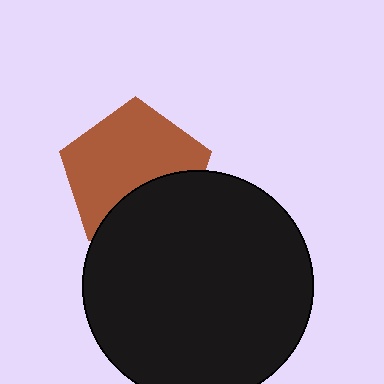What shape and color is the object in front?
The object in front is a black circle.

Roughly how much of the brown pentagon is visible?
Most of it is visible (roughly 66%).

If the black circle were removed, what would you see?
You would see the complete brown pentagon.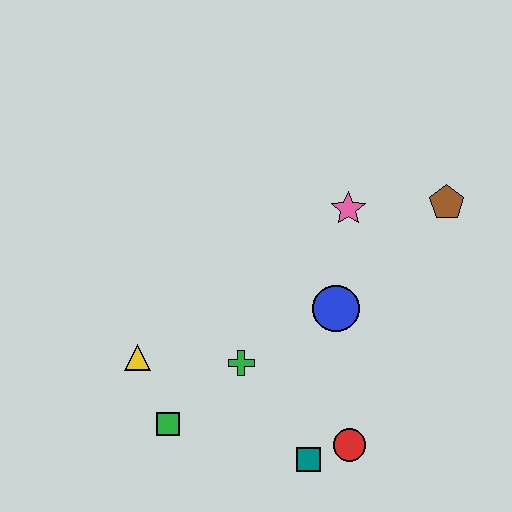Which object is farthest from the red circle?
The brown pentagon is farthest from the red circle.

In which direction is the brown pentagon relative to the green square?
The brown pentagon is to the right of the green square.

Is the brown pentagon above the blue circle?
Yes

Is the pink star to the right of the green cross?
Yes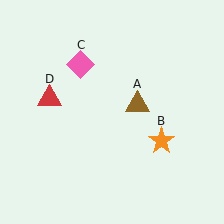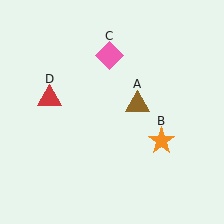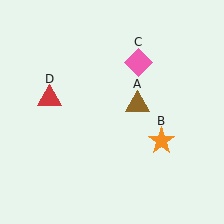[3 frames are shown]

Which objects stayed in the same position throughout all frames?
Brown triangle (object A) and orange star (object B) and red triangle (object D) remained stationary.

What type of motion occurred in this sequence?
The pink diamond (object C) rotated clockwise around the center of the scene.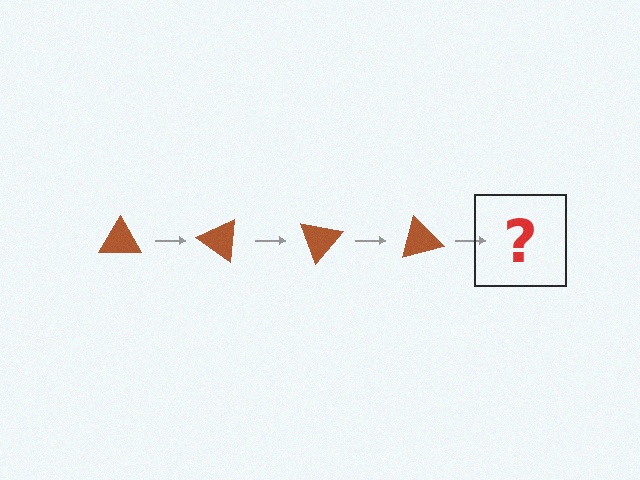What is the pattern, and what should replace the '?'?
The pattern is that the triangle rotates 35 degrees each step. The '?' should be a brown triangle rotated 140 degrees.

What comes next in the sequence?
The next element should be a brown triangle rotated 140 degrees.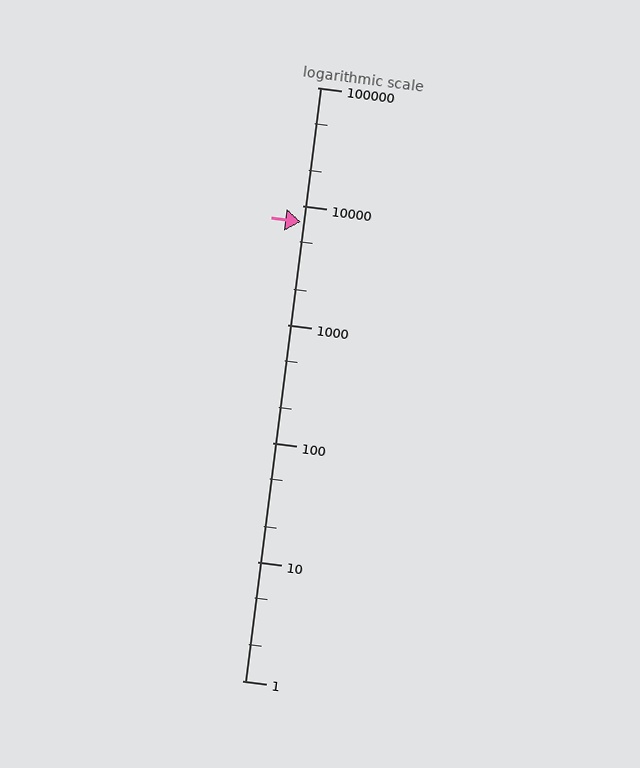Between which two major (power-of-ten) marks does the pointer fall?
The pointer is between 1000 and 10000.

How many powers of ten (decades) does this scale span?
The scale spans 5 decades, from 1 to 100000.